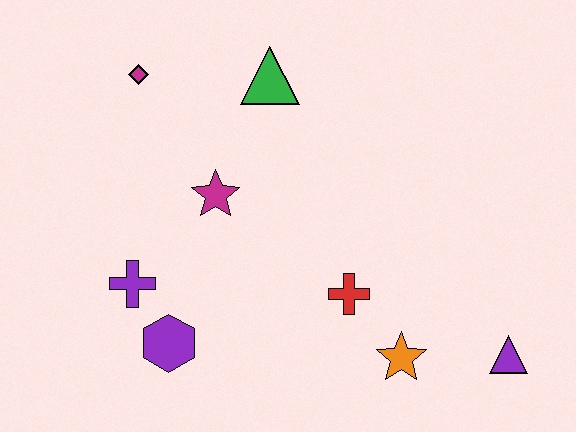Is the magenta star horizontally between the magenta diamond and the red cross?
Yes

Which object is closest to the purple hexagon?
The purple cross is closest to the purple hexagon.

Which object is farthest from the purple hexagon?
The purple triangle is farthest from the purple hexagon.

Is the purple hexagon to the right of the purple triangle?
No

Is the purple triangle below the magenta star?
Yes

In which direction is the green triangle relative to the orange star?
The green triangle is above the orange star.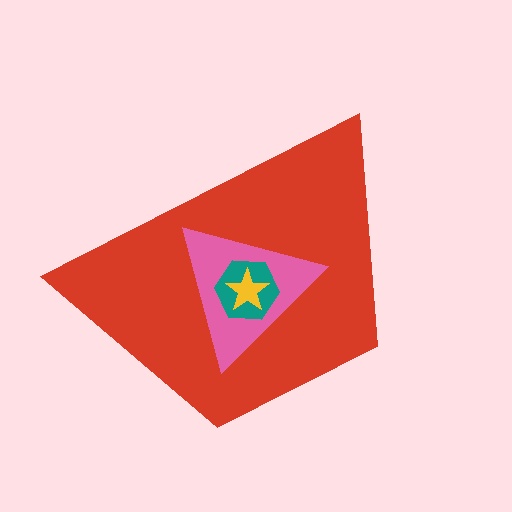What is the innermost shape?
The yellow star.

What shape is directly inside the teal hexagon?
The yellow star.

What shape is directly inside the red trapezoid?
The pink triangle.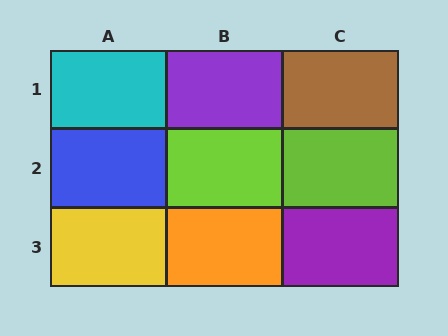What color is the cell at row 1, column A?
Cyan.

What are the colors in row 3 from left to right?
Yellow, orange, purple.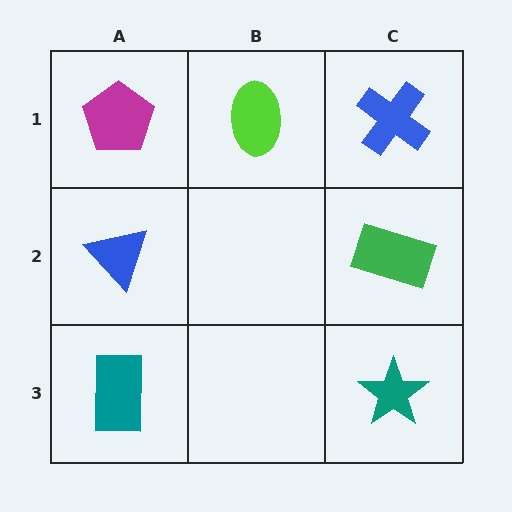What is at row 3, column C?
A teal star.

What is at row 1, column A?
A magenta pentagon.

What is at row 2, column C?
A green rectangle.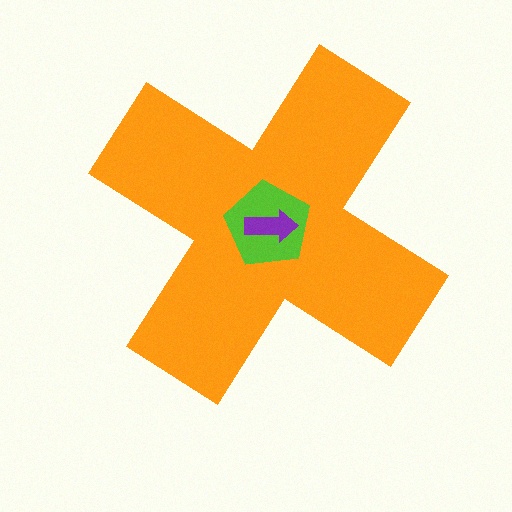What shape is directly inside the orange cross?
The lime pentagon.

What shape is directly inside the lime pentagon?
The purple arrow.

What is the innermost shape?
The purple arrow.